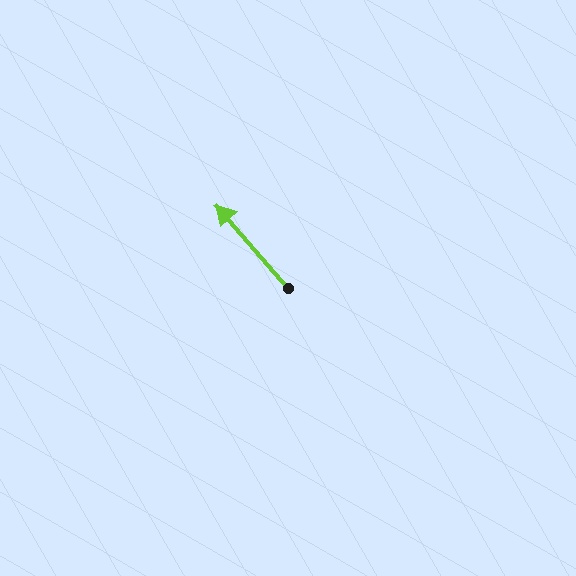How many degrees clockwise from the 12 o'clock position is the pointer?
Approximately 319 degrees.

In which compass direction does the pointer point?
Northwest.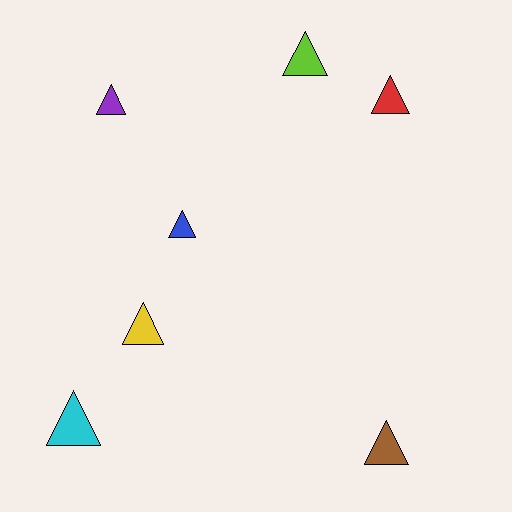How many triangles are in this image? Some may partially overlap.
There are 7 triangles.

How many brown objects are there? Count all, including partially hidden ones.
There is 1 brown object.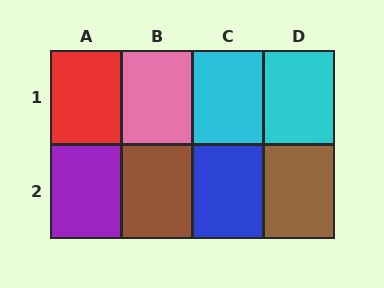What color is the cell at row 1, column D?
Cyan.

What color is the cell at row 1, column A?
Red.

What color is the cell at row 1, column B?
Pink.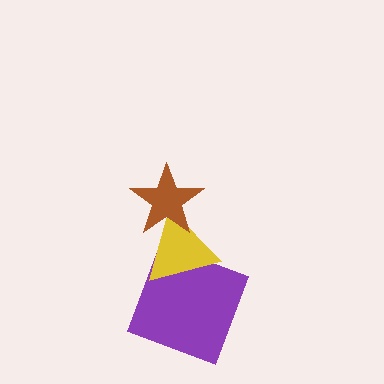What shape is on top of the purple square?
The yellow triangle is on top of the purple square.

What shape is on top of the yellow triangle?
The brown star is on top of the yellow triangle.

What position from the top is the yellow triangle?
The yellow triangle is 2nd from the top.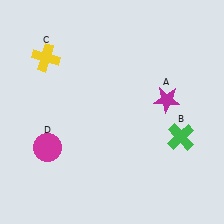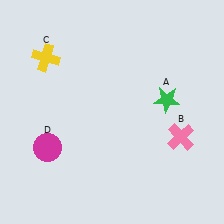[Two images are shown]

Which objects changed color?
A changed from magenta to green. B changed from green to pink.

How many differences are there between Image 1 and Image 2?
There are 2 differences between the two images.